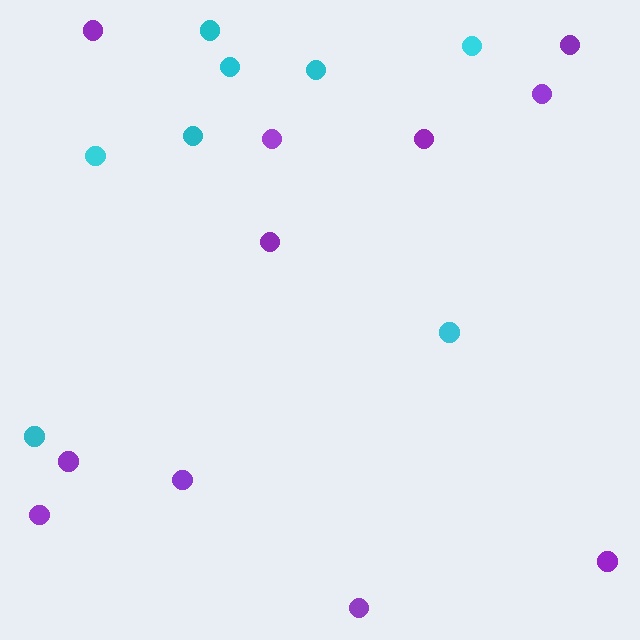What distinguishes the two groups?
There are 2 groups: one group of cyan circles (8) and one group of purple circles (11).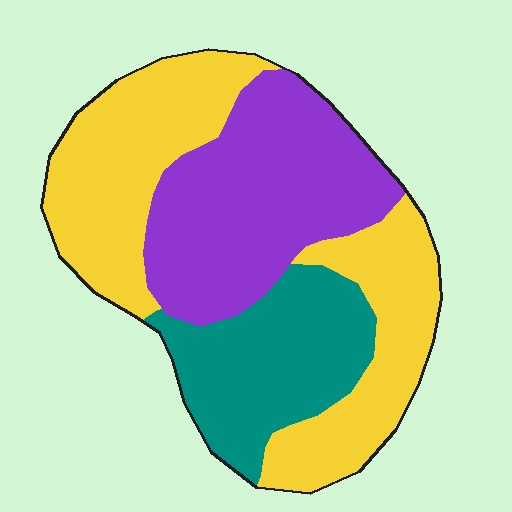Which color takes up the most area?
Yellow, at roughly 45%.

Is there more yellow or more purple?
Yellow.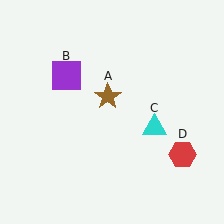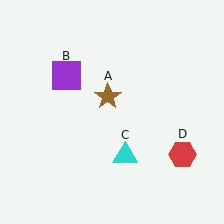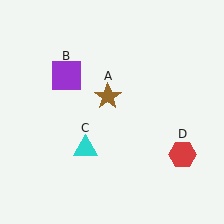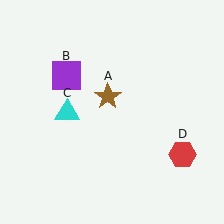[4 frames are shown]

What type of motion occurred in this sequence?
The cyan triangle (object C) rotated clockwise around the center of the scene.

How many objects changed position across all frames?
1 object changed position: cyan triangle (object C).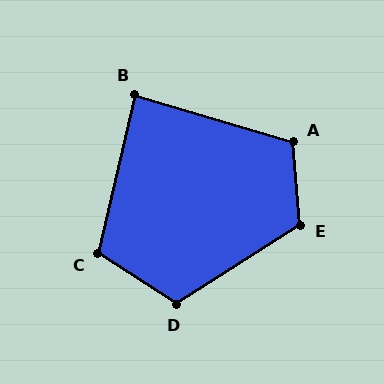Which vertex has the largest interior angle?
E, at approximately 118 degrees.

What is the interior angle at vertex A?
Approximately 111 degrees (obtuse).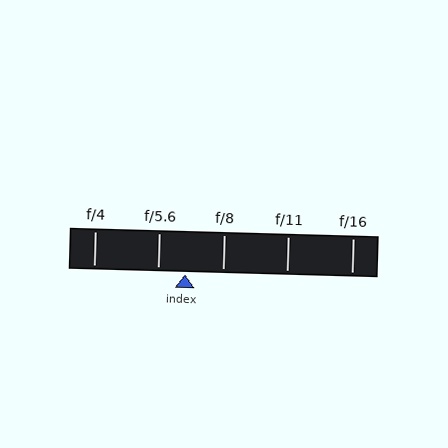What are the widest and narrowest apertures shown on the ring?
The widest aperture shown is f/4 and the narrowest is f/16.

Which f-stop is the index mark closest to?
The index mark is closest to f/5.6.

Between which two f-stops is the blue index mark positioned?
The index mark is between f/5.6 and f/8.